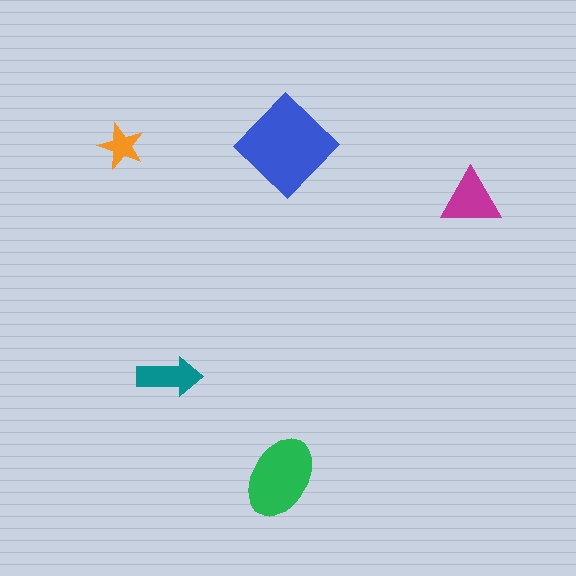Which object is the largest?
The blue diamond.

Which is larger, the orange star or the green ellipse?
The green ellipse.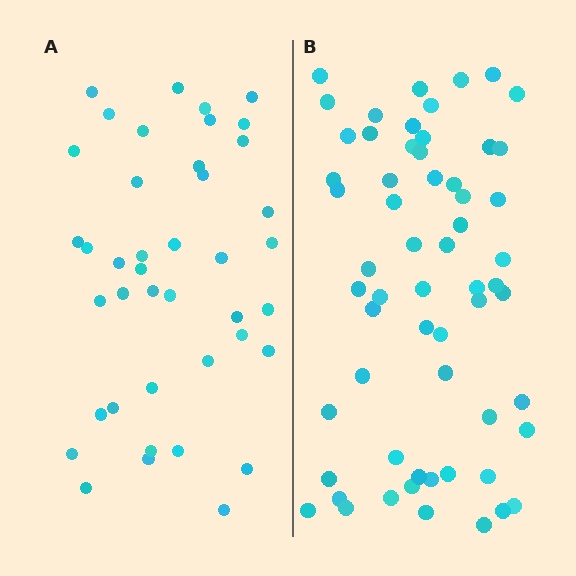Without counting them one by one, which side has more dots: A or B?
Region B (the right region) has more dots.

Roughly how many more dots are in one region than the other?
Region B has approximately 20 more dots than region A.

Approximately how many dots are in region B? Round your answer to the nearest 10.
About 60 dots.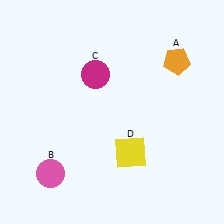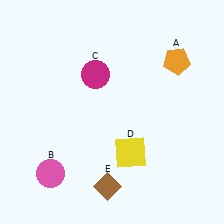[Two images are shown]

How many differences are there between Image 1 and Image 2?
There is 1 difference between the two images.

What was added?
A brown diamond (E) was added in Image 2.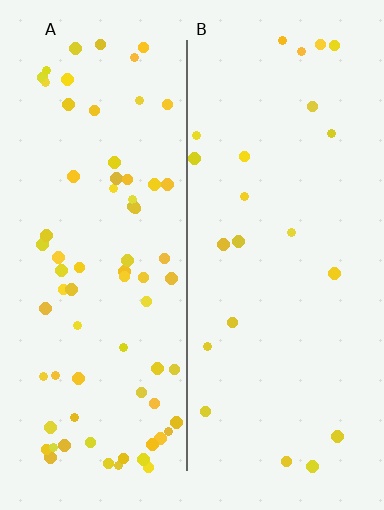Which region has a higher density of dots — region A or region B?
A (the left).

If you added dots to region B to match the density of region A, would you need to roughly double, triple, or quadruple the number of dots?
Approximately triple.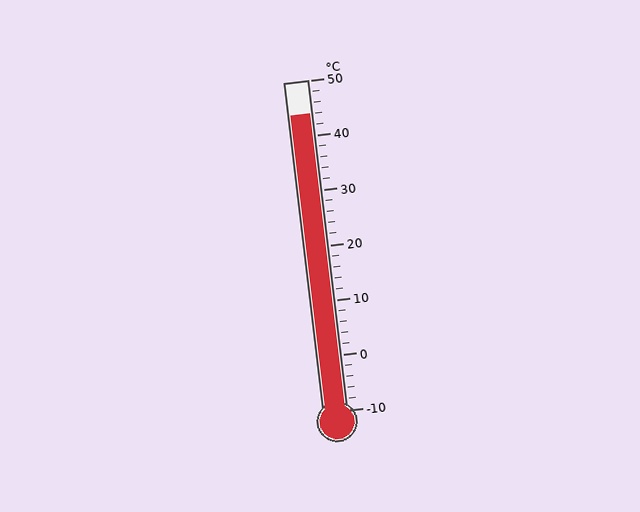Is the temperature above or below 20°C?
The temperature is above 20°C.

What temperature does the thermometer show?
The thermometer shows approximately 44°C.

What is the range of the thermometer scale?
The thermometer scale ranges from -10°C to 50°C.